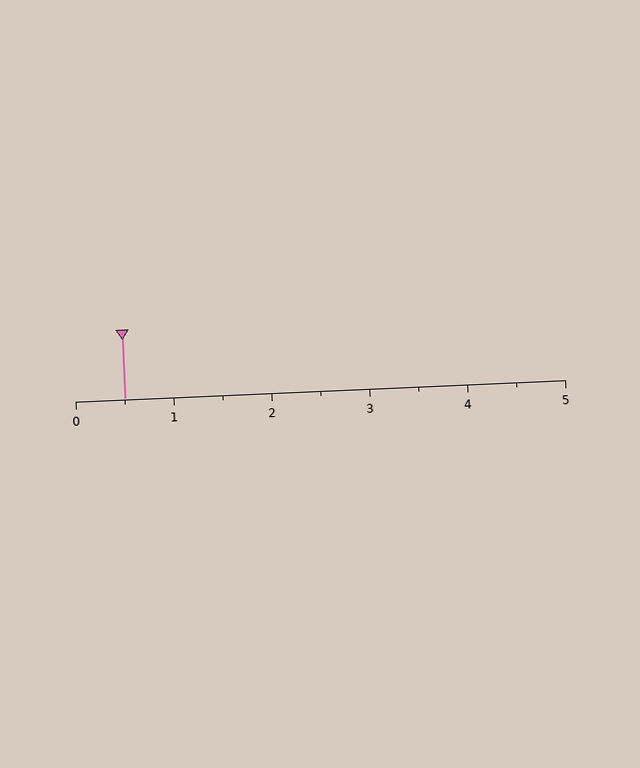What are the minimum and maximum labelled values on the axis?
The axis runs from 0 to 5.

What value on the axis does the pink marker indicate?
The marker indicates approximately 0.5.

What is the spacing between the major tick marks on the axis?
The major ticks are spaced 1 apart.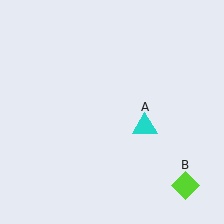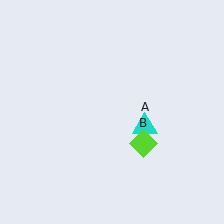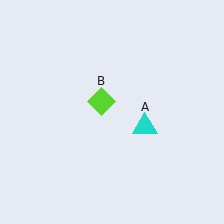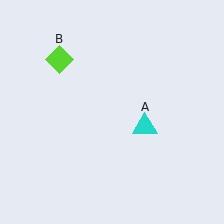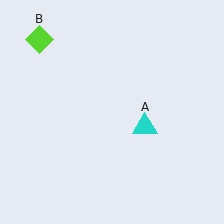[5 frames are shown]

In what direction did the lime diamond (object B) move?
The lime diamond (object B) moved up and to the left.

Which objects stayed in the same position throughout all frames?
Cyan triangle (object A) remained stationary.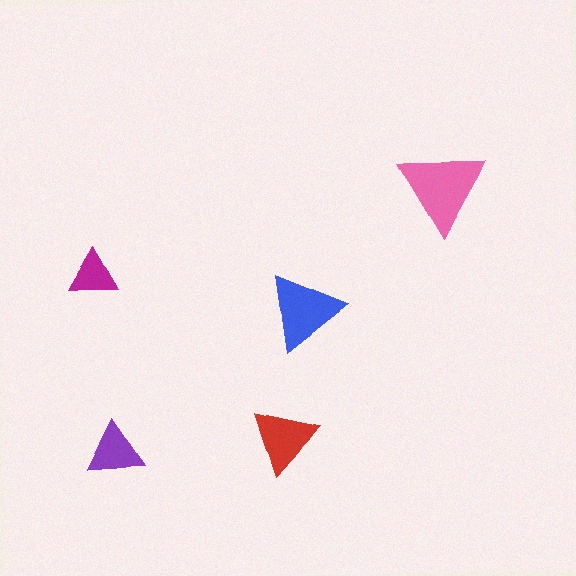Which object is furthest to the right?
The pink triangle is rightmost.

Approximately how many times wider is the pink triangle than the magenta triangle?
About 2 times wider.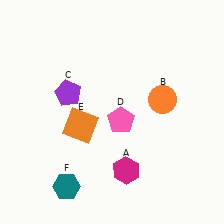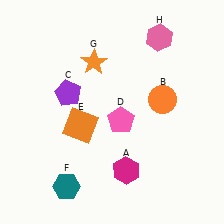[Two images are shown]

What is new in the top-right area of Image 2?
A pink hexagon (H) was added in the top-right area of Image 2.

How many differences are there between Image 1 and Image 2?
There are 2 differences between the two images.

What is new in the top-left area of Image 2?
An orange star (G) was added in the top-left area of Image 2.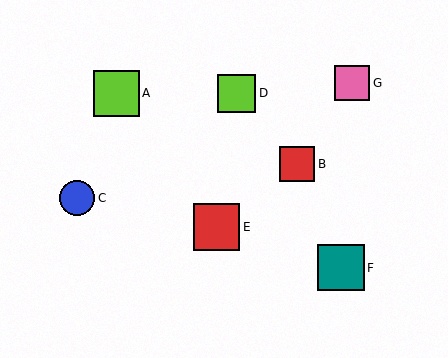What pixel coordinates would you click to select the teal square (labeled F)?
Click at (341, 268) to select the teal square F.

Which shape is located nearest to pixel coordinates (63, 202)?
The blue circle (labeled C) at (77, 198) is nearest to that location.